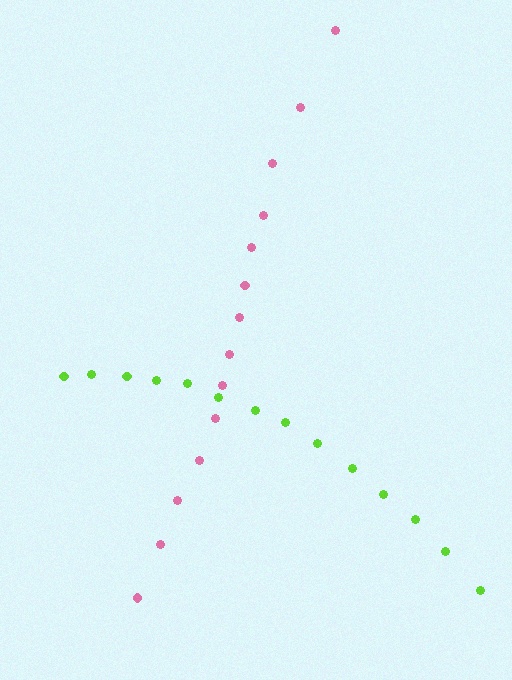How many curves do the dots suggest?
There are 2 distinct paths.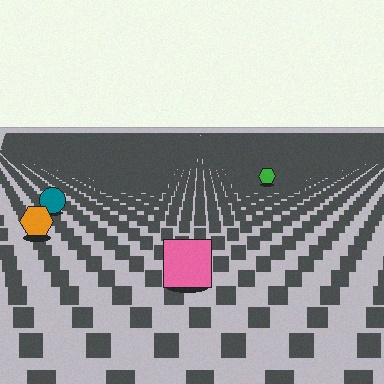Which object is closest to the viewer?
The pink square is closest. The texture marks near it are larger and more spread out.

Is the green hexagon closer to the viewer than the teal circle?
No. The teal circle is closer — you can tell from the texture gradient: the ground texture is coarser near it.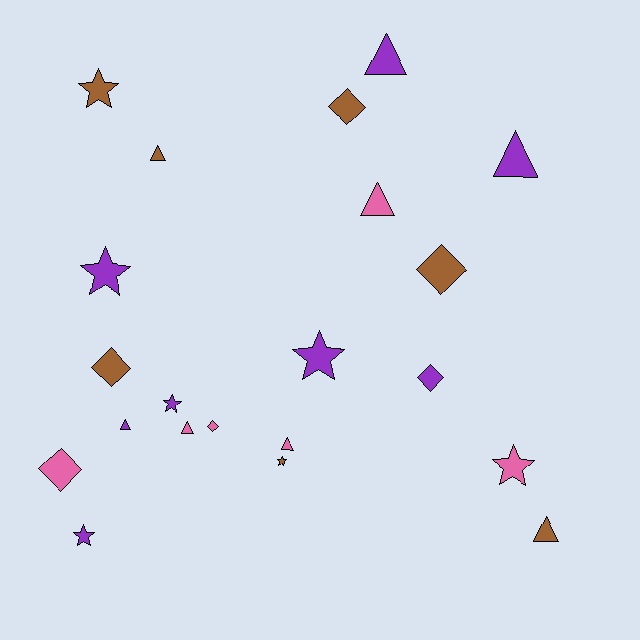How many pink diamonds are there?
There are 2 pink diamonds.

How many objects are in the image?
There are 21 objects.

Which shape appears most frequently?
Triangle, with 8 objects.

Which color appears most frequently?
Purple, with 8 objects.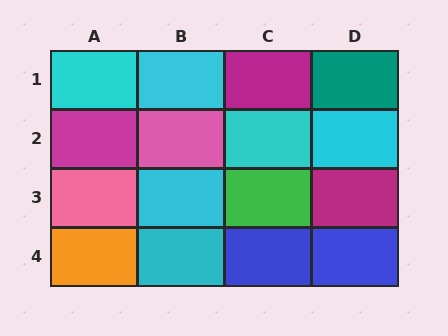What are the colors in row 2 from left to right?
Magenta, pink, cyan, cyan.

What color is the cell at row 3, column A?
Pink.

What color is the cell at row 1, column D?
Teal.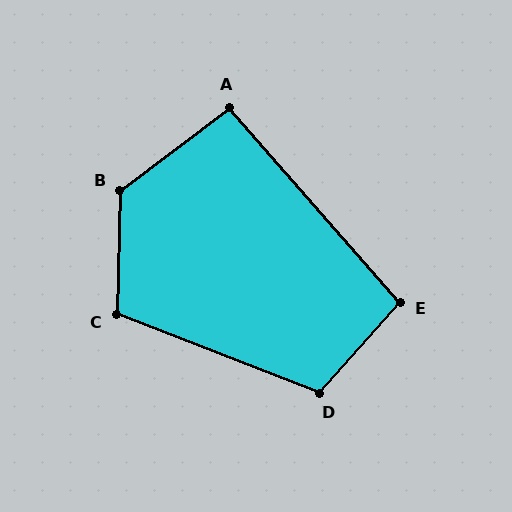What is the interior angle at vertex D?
Approximately 110 degrees (obtuse).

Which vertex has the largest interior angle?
B, at approximately 129 degrees.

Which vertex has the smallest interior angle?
A, at approximately 94 degrees.